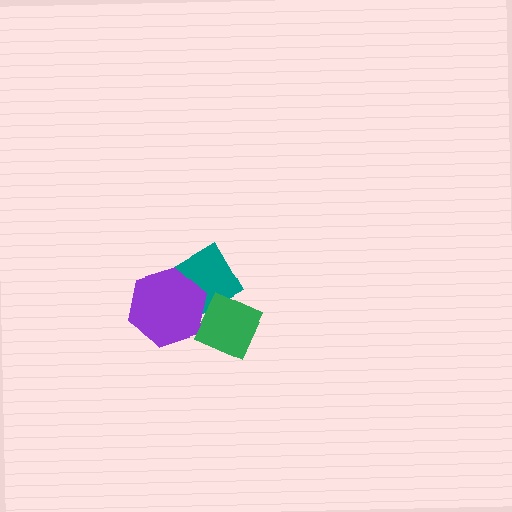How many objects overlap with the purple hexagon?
2 objects overlap with the purple hexagon.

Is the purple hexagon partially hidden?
Yes, it is partially covered by another shape.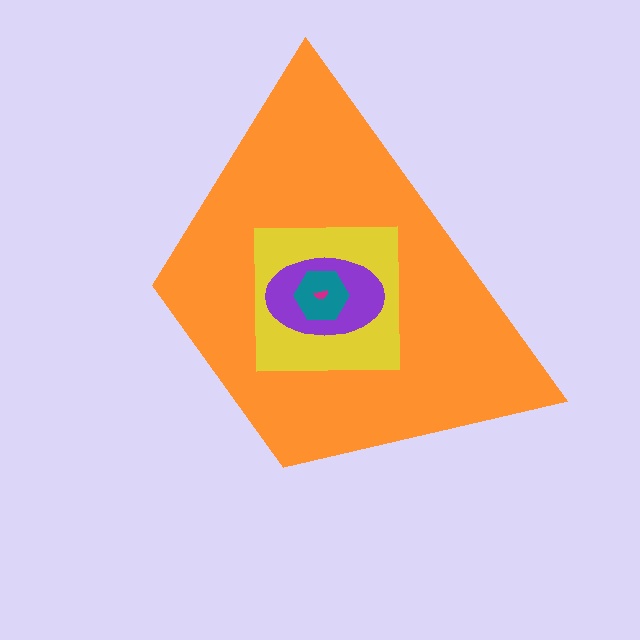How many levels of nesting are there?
5.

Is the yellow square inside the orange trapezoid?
Yes.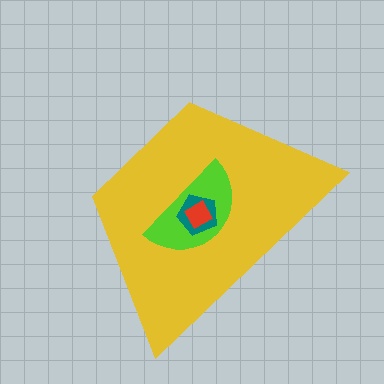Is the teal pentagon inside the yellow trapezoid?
Yes.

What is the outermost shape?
The yellow trapezoid.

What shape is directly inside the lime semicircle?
The teal pentagon.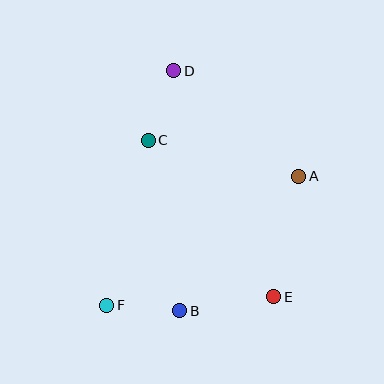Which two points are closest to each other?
Points B and F are closest to each other.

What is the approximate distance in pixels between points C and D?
The distance between C and D is approximately 74 pixels.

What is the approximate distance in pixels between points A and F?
The distance between A and F is approximately 231 pixels.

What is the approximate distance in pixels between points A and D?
The distance between A and D is approximately 164 pixels.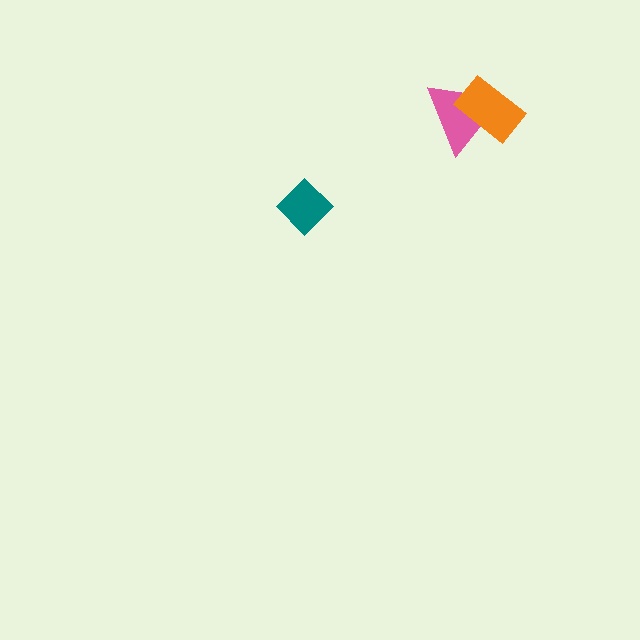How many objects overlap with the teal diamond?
0 objects overlap with the teal diamond.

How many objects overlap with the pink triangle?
1 object overlaps with the pink triangle.